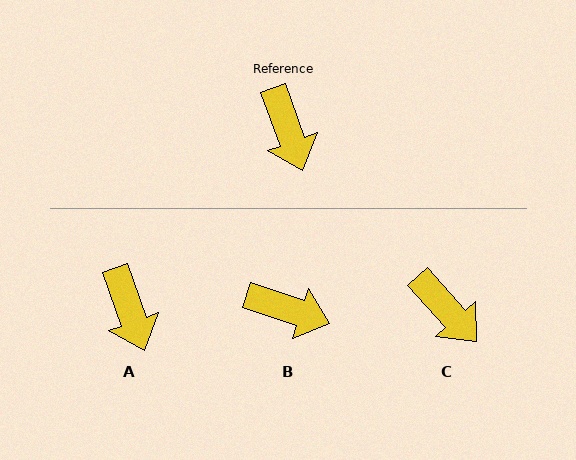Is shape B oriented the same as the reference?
No, it is off by about 52 degrees.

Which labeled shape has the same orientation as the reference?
A.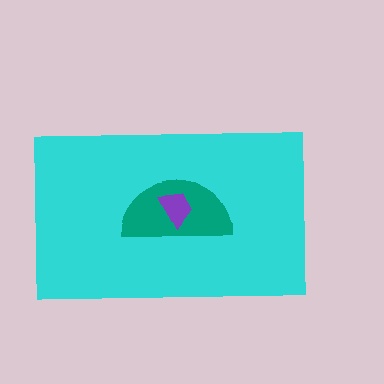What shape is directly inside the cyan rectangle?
The teal semicircle.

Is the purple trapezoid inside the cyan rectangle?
Yes.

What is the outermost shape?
The cyan rectangle.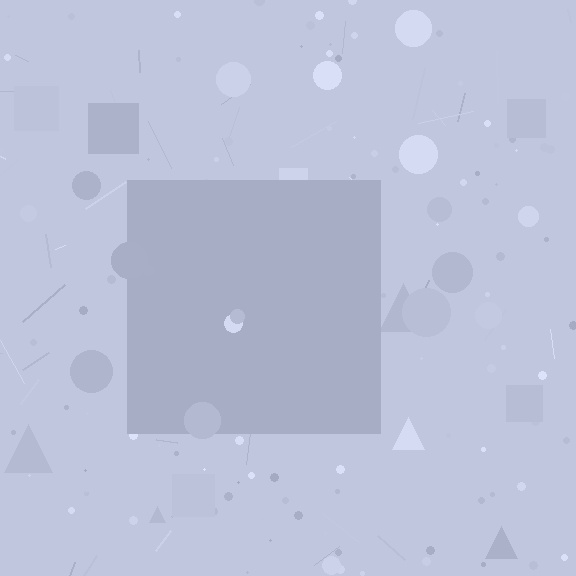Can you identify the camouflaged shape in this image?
The camouflaged shape is a square.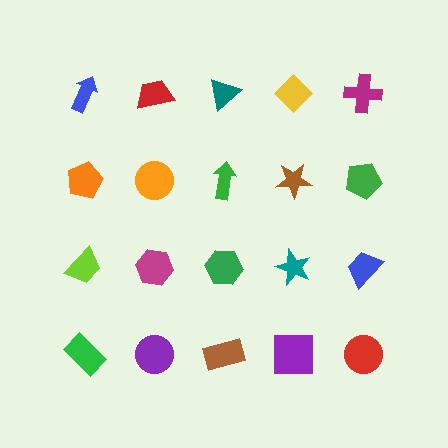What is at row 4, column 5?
A red circle.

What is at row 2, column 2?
An orange circle.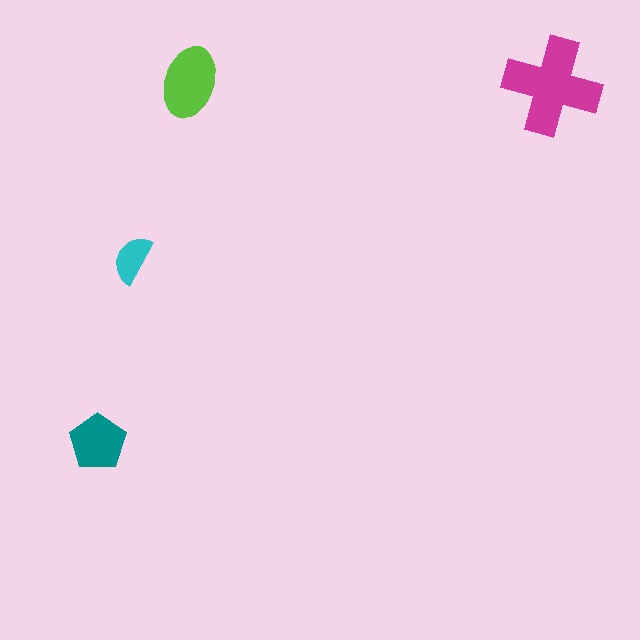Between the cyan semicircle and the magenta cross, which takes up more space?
The magenta cross.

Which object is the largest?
The magenta cross.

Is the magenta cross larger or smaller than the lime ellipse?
Larger.